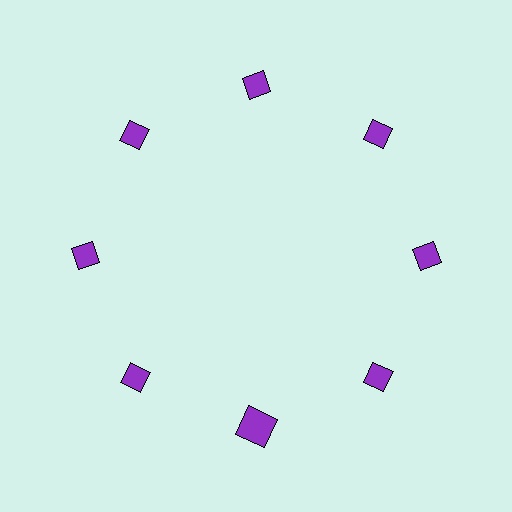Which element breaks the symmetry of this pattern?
The purple square at roughly the 6 o'clock position breaks the symmetry. All other shapes are purple diamonds.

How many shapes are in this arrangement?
There are 8 shapes arranged in a ring pattern.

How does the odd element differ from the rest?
It has a different shape: square instead of diamond.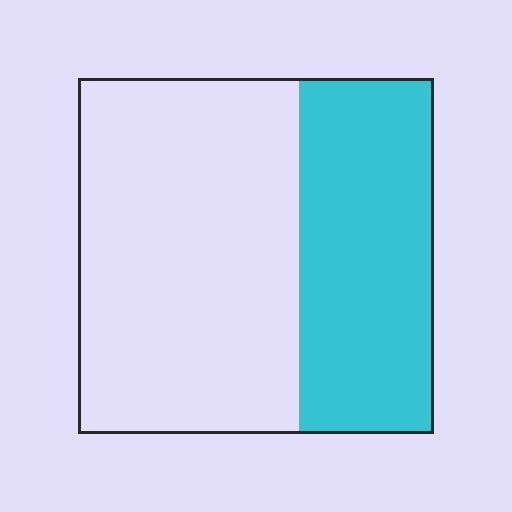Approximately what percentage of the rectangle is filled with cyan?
Approximately 40%.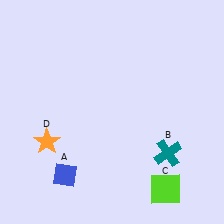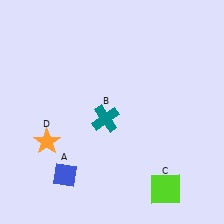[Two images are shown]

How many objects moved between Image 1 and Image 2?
1 object moved between the two images.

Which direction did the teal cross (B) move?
The teal cross (B) moved left.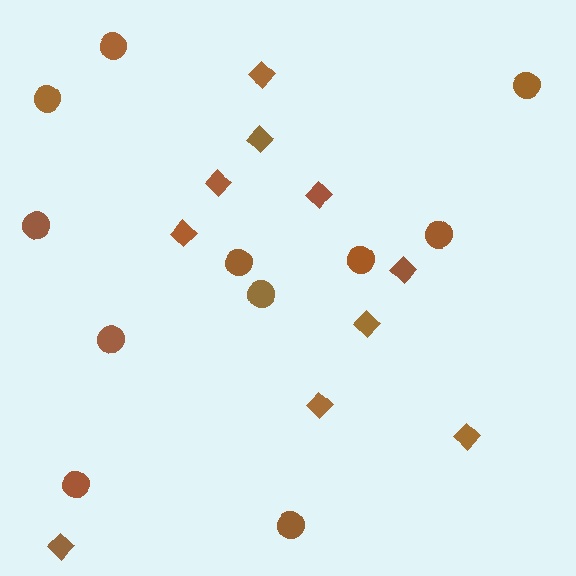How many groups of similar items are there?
There are 2 groups: one group of diamonds (10) and one group of circles (11).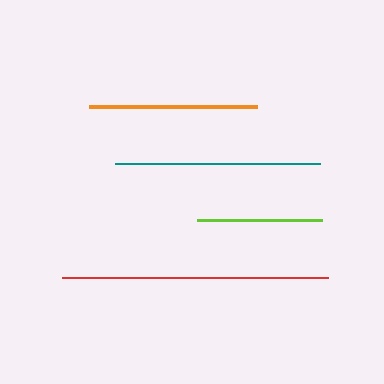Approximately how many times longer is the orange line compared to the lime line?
The orange line is approximately 1.3 times the length of the lime line.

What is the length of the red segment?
The red segment is approximately 266 pixels long.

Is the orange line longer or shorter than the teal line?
The teal line is longer than the orange line.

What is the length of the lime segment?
The lime segment is approximately 125 pixels long.